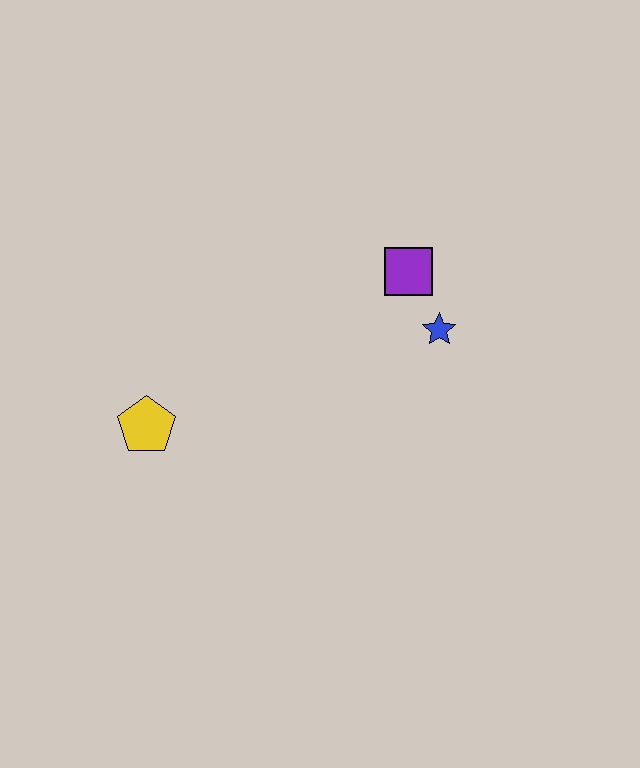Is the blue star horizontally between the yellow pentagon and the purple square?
No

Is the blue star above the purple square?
No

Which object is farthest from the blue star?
The yellow pentagon is farthest from the blue star.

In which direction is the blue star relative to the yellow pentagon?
The blue star is to the right of the yellow pentagon.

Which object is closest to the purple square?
The blue star is closest to the purple square.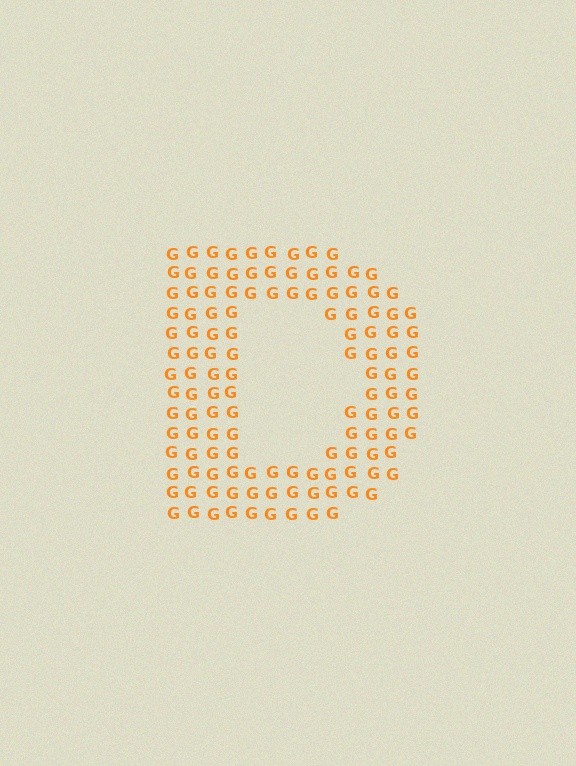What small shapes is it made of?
It is made of small letter G's.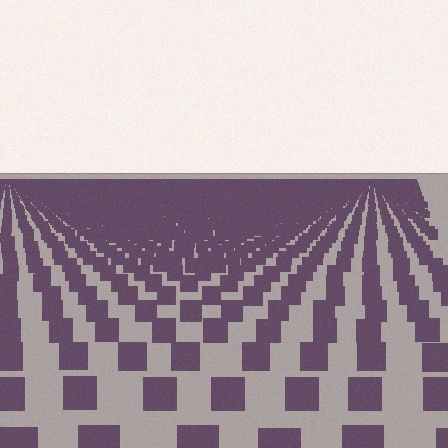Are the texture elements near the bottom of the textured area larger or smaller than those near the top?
Larger. Near the bottom, elements are closer to the viewer and appear at a bigger on-screen size.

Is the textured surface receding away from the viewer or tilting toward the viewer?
The surface is receding away from the viewer. Texture elements get smaller and denser toward the top.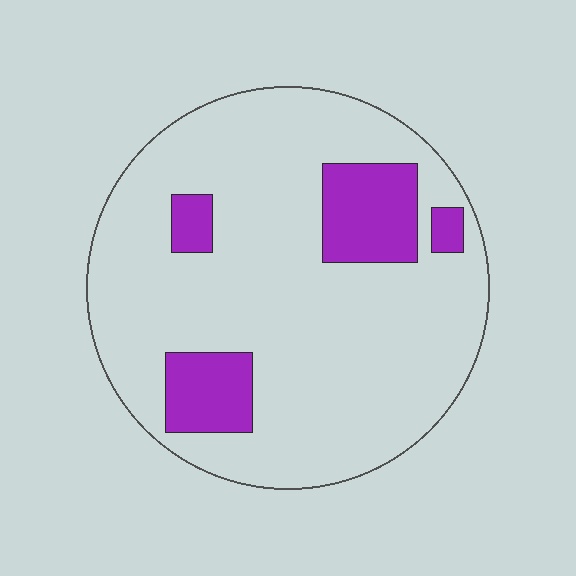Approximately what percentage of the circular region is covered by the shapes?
Approximately 15%.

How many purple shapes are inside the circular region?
4.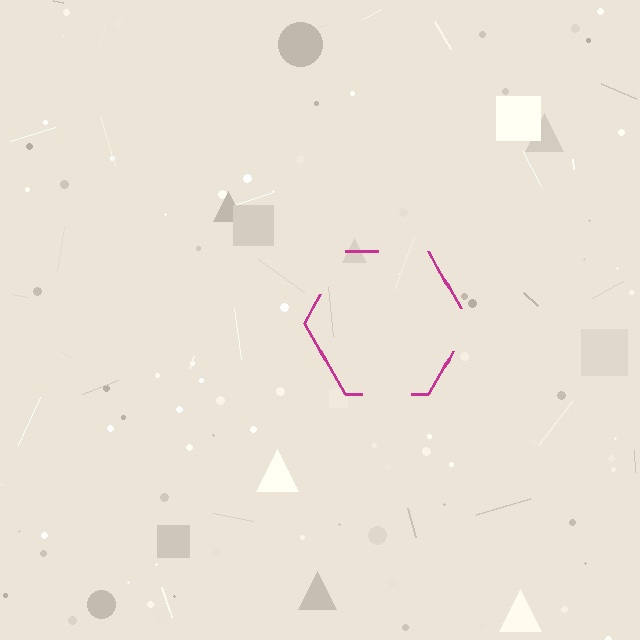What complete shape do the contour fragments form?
The contour fragments form a hexagon.